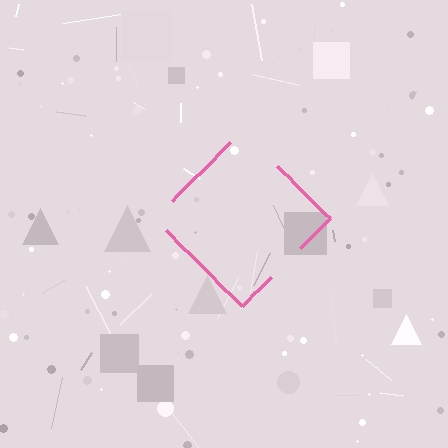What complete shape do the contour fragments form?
The contour fragments form a diamond.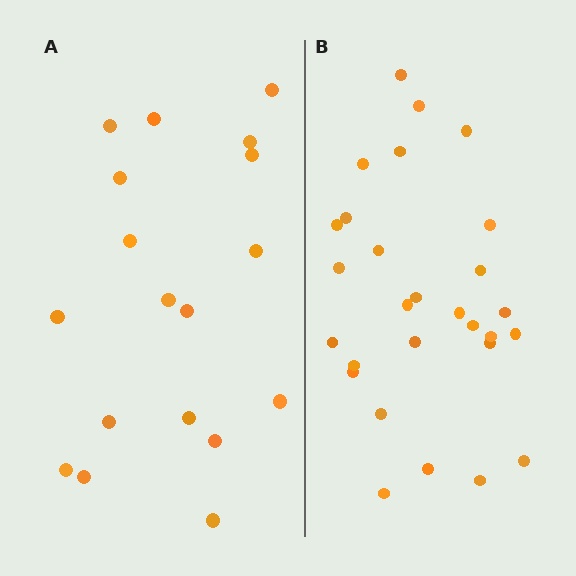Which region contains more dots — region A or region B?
Region B (the right region) has more dots.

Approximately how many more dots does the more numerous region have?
Region B has roughly 10 or so more dots than region A.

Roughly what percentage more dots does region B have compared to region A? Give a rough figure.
About 55% more.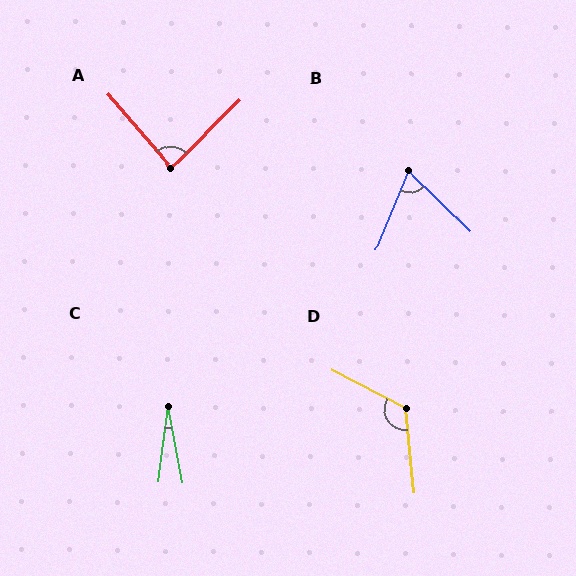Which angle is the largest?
D, at approximately 123 degrees.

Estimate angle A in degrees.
Approximately 86 degrees.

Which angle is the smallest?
C, at approximately 18 degrees.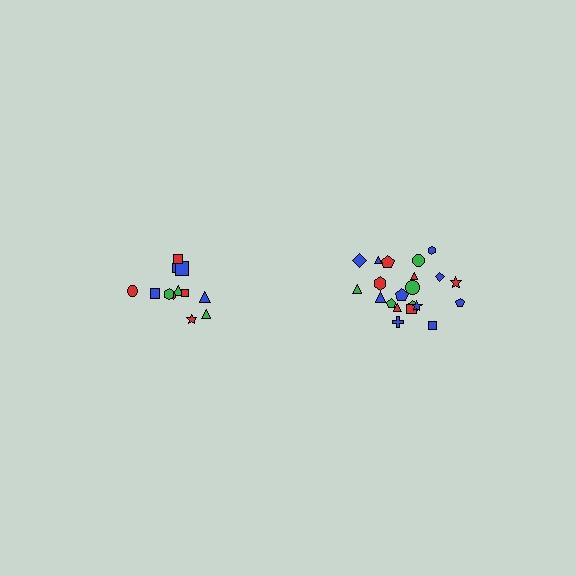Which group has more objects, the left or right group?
The right group.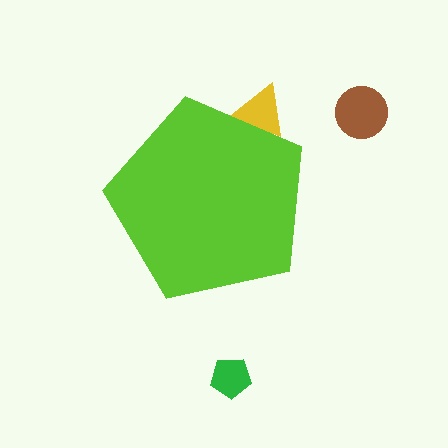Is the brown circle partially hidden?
No, the brown circle is fully visible.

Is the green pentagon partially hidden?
No, the green pentagon is fully visible.